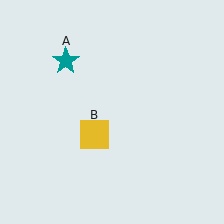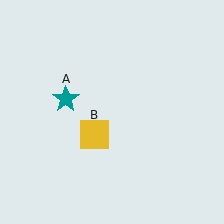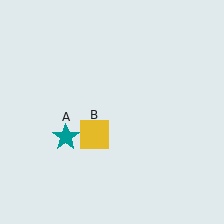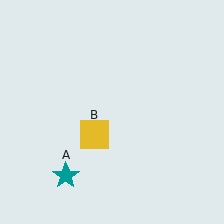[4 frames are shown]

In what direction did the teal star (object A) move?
The teal star (object A) moved down.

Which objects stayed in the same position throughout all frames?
Yellow square (object B) remained stationary.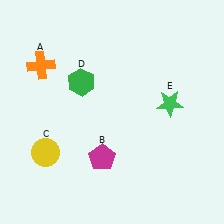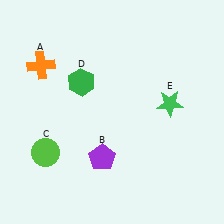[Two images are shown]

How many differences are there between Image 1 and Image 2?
There are 2 differences between the two images.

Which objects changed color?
B changed from magenta to purple. C changed from yellow to lime.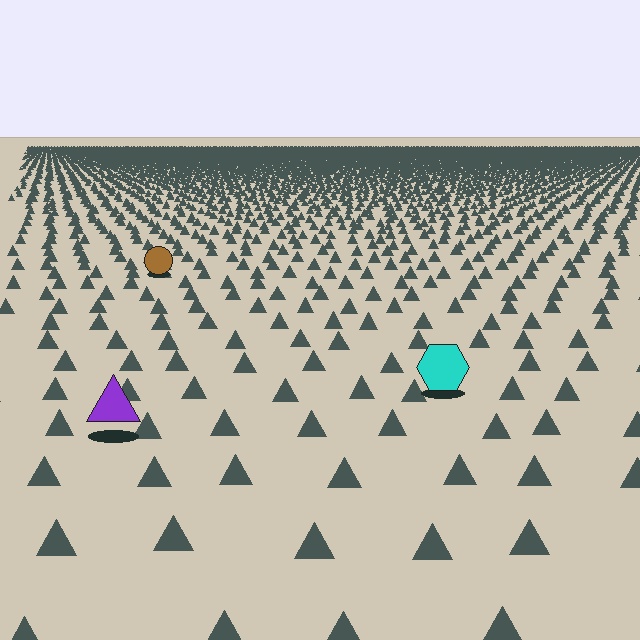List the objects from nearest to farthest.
From nearest to farthest: the purple triangle, the cyan hexagon, the brown circle.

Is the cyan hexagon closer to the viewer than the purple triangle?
No. The purple triangle is closer — you can tell from the texture gradient: the ground texture is coarser near it.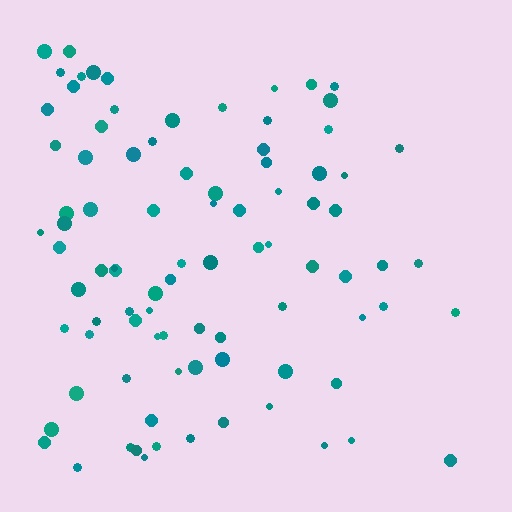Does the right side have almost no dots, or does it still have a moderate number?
Still a moderate number, just noticeably fewer than the left.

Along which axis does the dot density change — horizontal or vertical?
Horizontal.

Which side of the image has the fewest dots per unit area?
The right.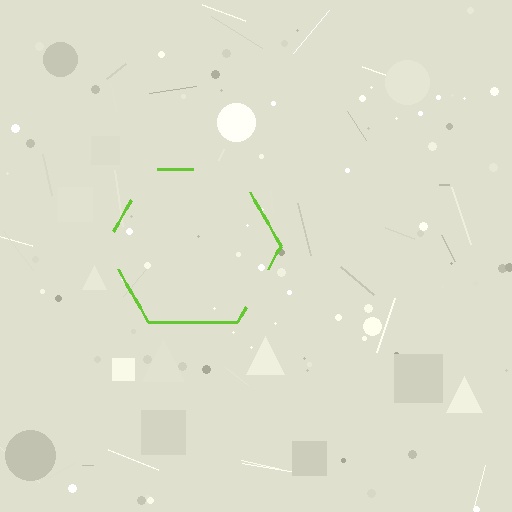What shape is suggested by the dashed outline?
The dashed outline suggests a hexagon.